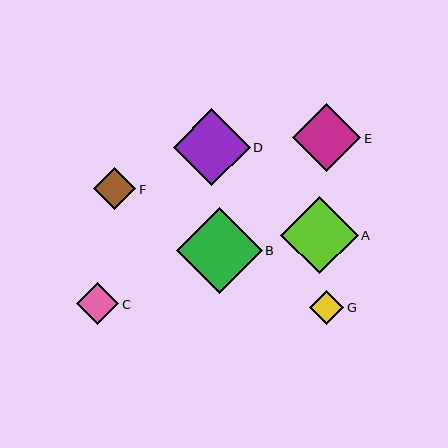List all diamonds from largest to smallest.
From largest to smallest: B, A, D, E, C, F, G.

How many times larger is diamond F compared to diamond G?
Diamond F is approximately 1.2 times the size of diamond G.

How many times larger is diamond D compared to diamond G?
Diamond D is approximately 2.2 times the size of diamond G.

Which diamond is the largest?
Diamond B is the largest with a size of approximately 86 pixels.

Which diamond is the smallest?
Diamond G is the smallest with a size of approximately 34 pixels.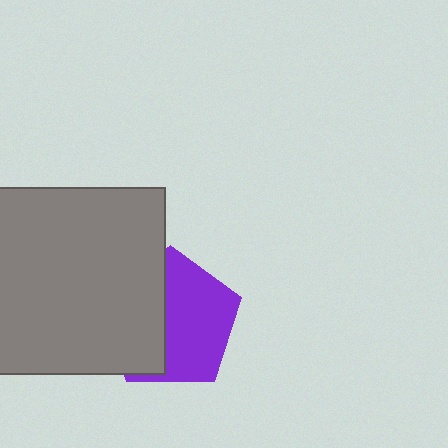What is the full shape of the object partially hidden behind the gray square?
The partially hidden object is a purple pentagon.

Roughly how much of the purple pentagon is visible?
About half of it is visible (roughly 56%).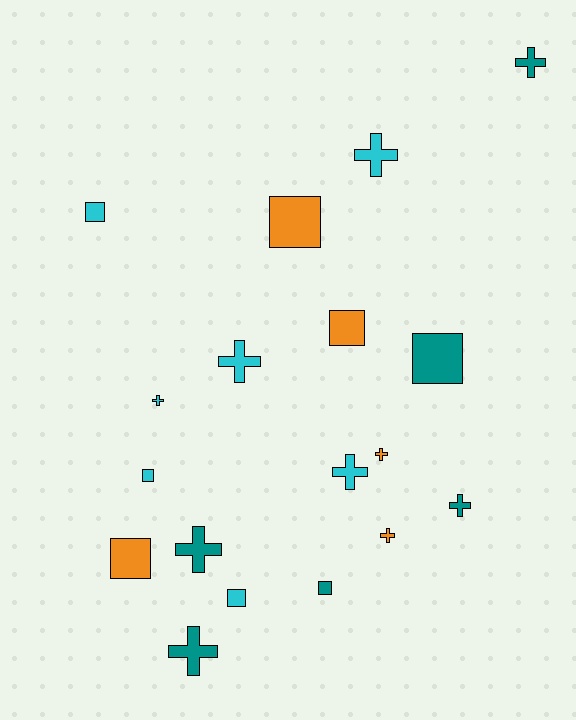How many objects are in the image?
There are 18 objects.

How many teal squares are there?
There are 2 teal squares.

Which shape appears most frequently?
Cross, with 10 objects.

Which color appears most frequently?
Cyan, with 7 objects.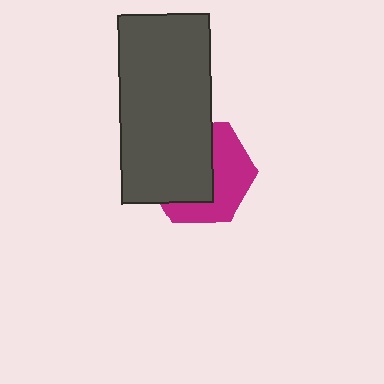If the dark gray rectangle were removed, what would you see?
You would see the complete magenta hexagon.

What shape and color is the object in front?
The object in front is a dark gray rectangle.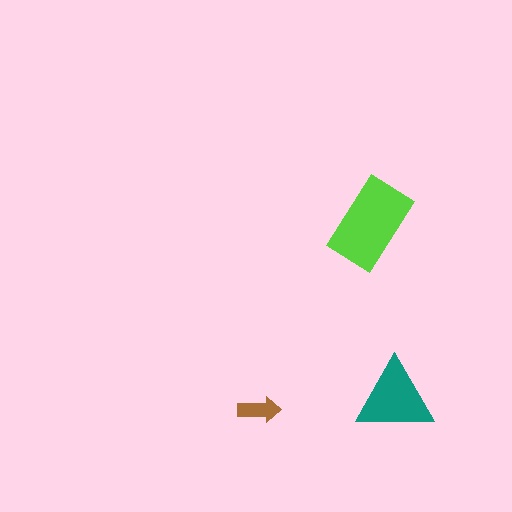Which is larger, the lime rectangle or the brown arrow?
The lime rectangle.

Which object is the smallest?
The brown arrow.